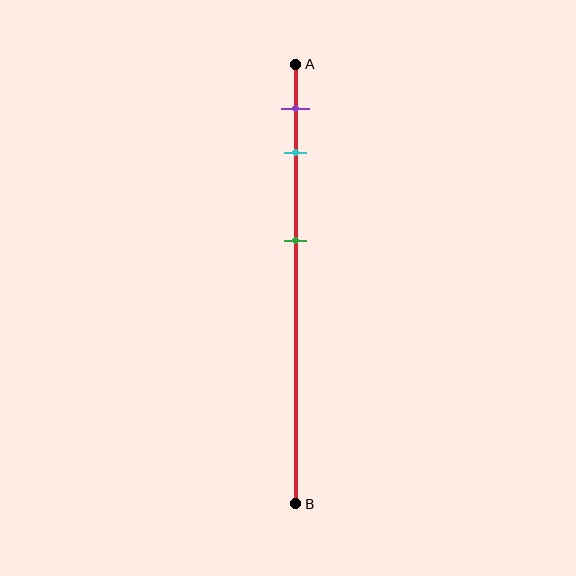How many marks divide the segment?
There are 3 marks dividing the segment.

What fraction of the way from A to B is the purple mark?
The purple mark is approximately 10% (0.1) of the way from A to B.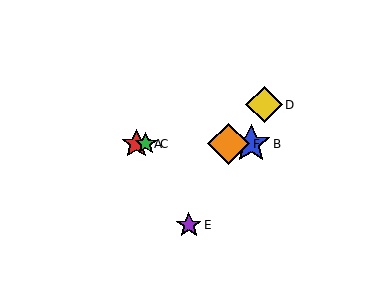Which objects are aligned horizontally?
Objects A, B, C, F are aligned horizontally.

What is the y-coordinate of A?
Object A is at y≈144.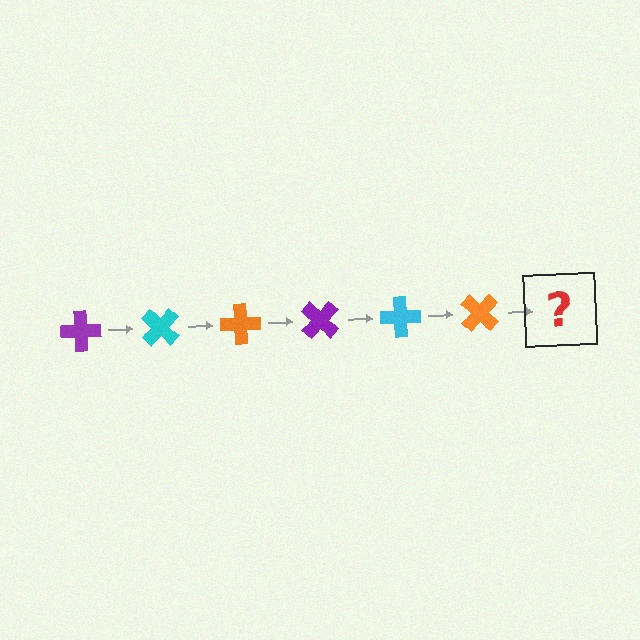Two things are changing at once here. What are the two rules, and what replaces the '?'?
The two rules are that it rotates 45 degrees each step and the color cycles through purple, cyan, and orange. The '?' should be a purple cross, rotated 270 degrees from the start.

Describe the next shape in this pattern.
It should be a purple cross, rotated 270 degrees from the start.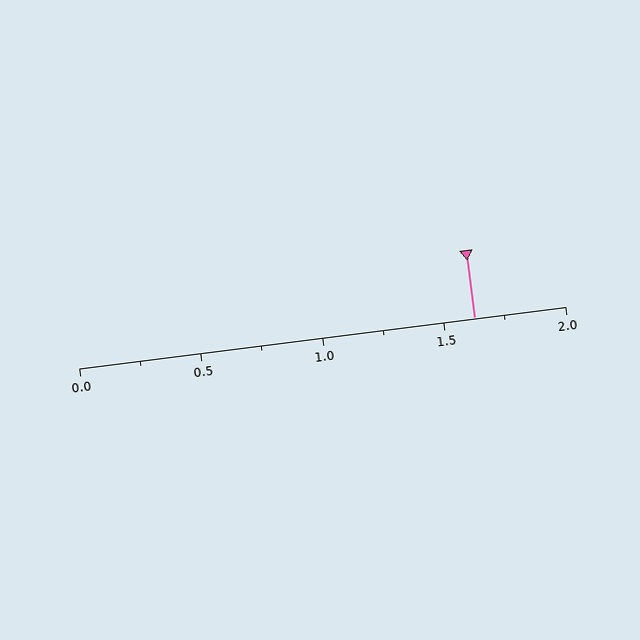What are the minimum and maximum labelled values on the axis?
The axis runs from 0.0 to 2.0.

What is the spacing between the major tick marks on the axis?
The major ticks are spaced 0.5 apart.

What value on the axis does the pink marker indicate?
The marker indicates approximately 1.62.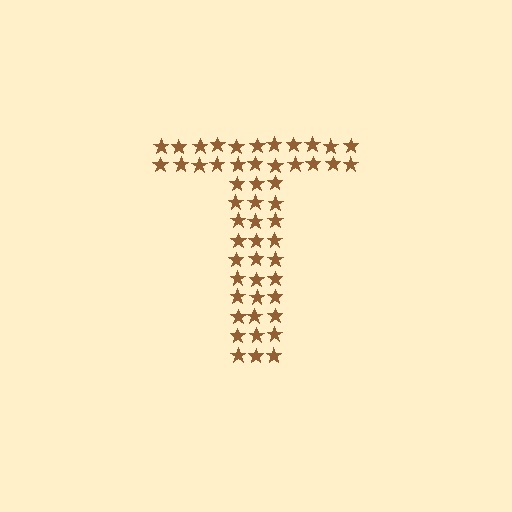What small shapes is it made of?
It is made of small stars.